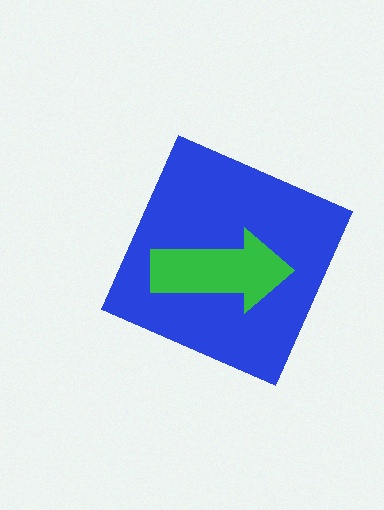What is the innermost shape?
The green arrow.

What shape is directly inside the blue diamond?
The green arrow.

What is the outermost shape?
The blue diamond.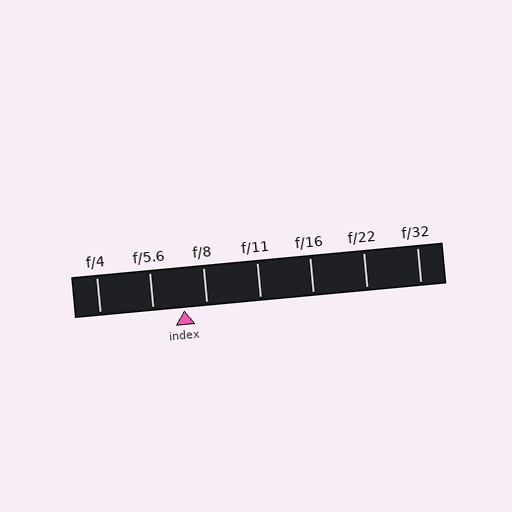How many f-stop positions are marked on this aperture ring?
There are 7 f-stop positions marked.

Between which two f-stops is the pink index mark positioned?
The index mark is between f/5.6 and f/8.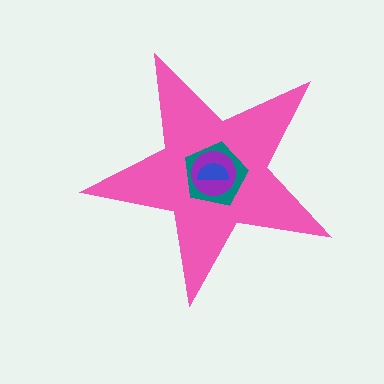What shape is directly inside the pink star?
The teal pentagon.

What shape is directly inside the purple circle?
The blue semicircle.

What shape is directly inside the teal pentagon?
The purple circle.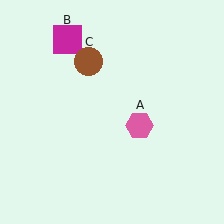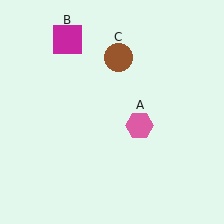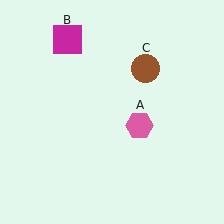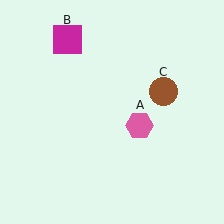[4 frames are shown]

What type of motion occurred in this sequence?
The brown circle (object C) rotated clockwise around the center of the scene.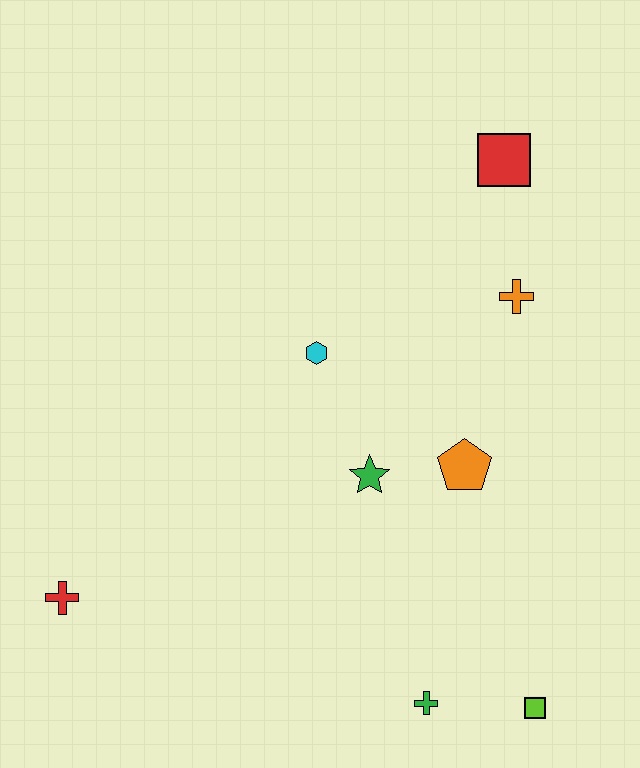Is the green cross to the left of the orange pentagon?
Yes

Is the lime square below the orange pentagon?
Yes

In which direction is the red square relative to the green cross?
The red square is above the green cross.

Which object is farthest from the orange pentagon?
The red cross is farthest from the orange pentagon.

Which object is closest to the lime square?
The green cross is closest to the lime square.